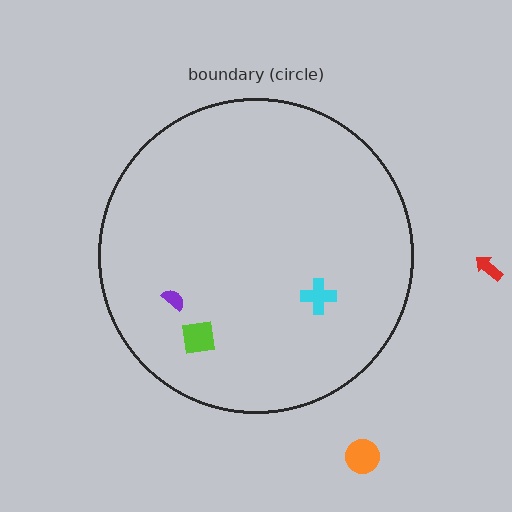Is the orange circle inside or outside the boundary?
Outside.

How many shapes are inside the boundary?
3 inside, 2 outside.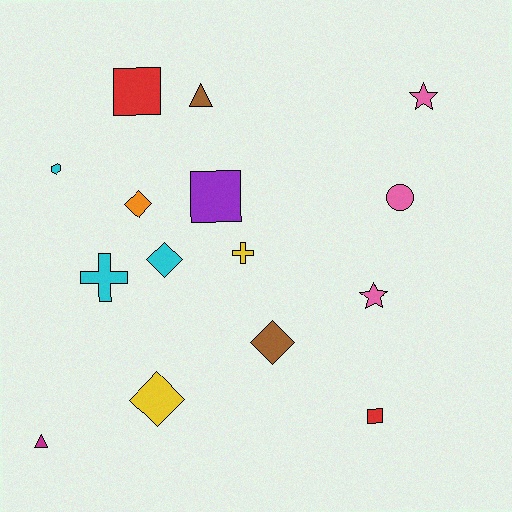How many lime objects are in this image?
There are no lime objects.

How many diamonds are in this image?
There are 4 diamonds.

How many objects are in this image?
There are 15 objects.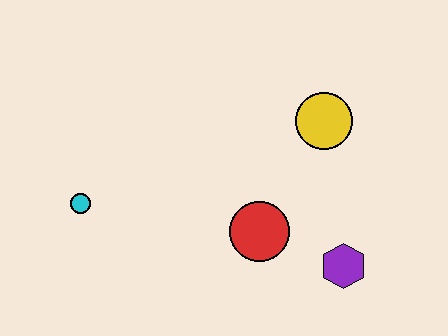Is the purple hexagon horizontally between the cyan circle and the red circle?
No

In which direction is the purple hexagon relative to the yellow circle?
The purple hexagon is below the yellow circle.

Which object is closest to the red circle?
The purple hexagon is closest to the red circle.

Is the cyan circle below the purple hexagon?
No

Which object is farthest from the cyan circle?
The purple hexagon is farthest from the cyan circle.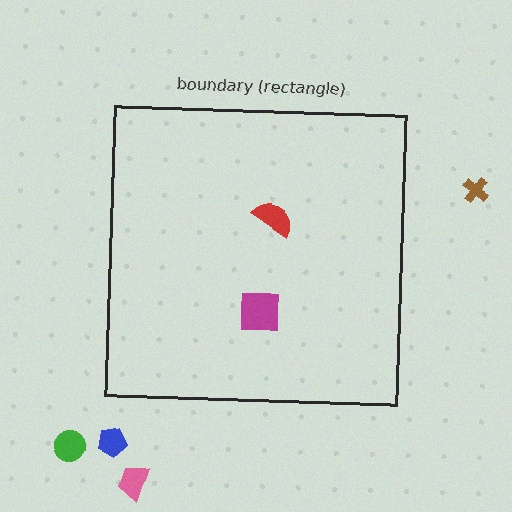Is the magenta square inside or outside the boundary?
Inside.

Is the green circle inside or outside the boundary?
Outside.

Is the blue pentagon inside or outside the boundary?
Outside.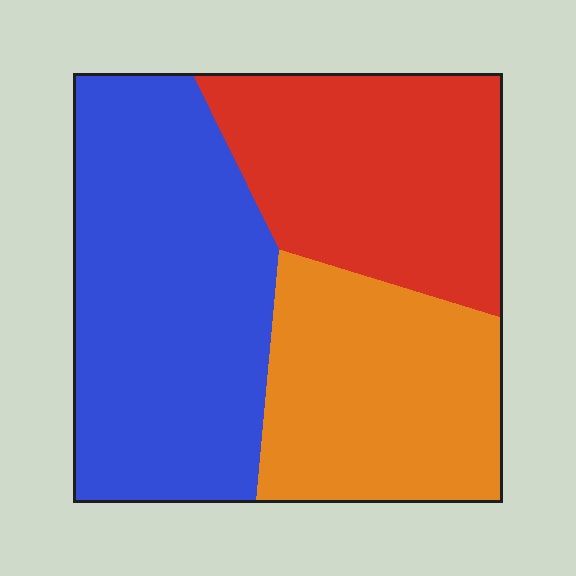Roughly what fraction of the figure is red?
Red covers 30% of the figure.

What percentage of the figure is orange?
Orange takes up between a quarter and a half of the figure.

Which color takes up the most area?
Blue, at roughly 40%.